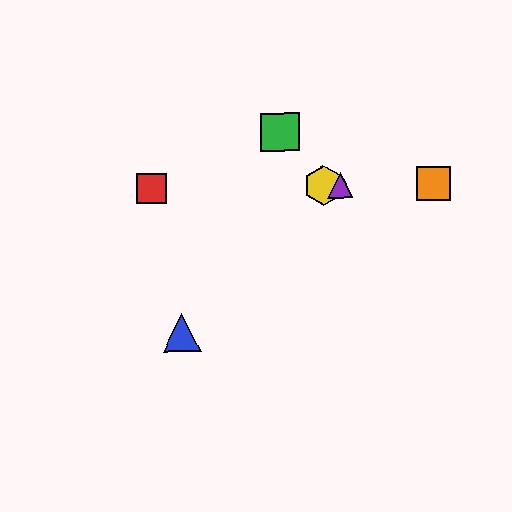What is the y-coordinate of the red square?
The red square is at y≈188.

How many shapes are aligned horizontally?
4 shapes (the red square, the yellow hexagon, the purple triangle, the orange square) are aligned horizontally.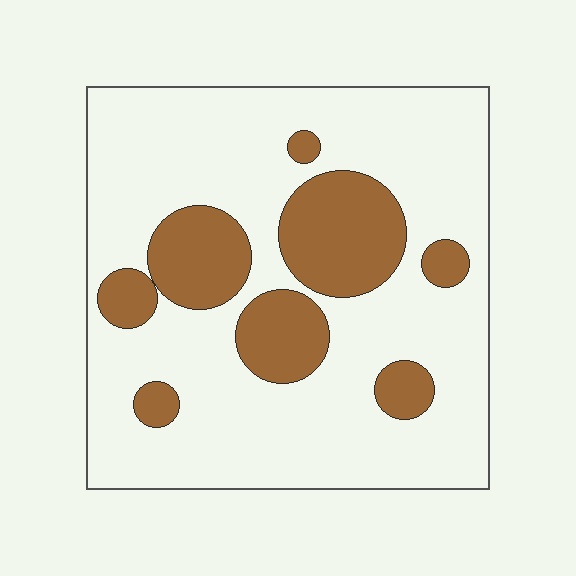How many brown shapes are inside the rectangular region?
8.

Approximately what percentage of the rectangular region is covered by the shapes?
Approximately 25%.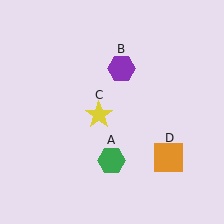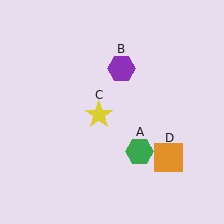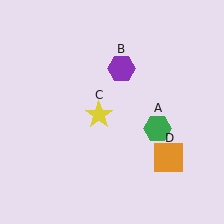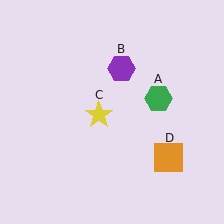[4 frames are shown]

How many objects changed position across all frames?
1 object changed position: green hexagon (object A).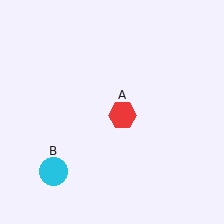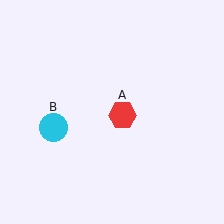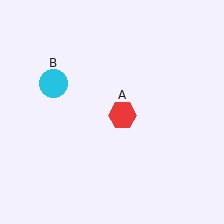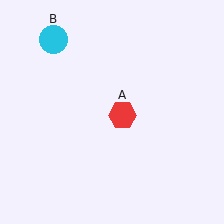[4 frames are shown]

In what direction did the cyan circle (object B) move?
The cyan circle (object B) moved up.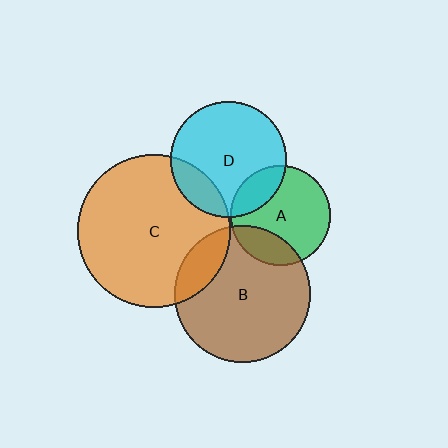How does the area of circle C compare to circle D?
Approximately 1.7 times.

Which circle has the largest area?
Circle C (orange).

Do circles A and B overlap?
Yes.